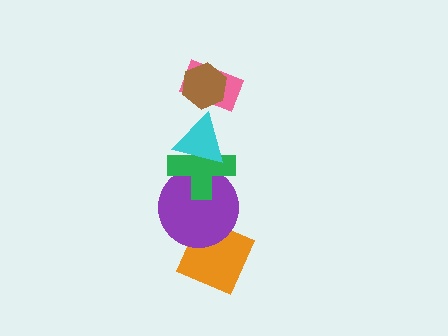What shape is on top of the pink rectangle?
The brown hexagon is on top of the pink rectangle.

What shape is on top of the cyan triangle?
The pink rectangle is on top of the cyan triangle.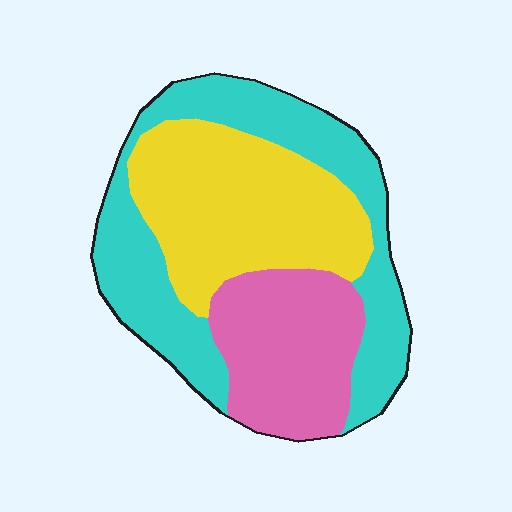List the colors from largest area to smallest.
From largest to smallest: cyan, yellow, pink.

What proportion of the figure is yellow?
Yellow takes up between a third and a half of the figure.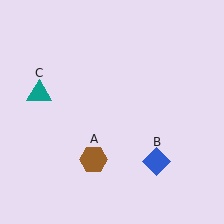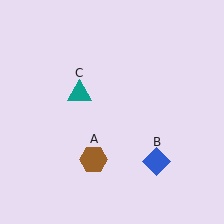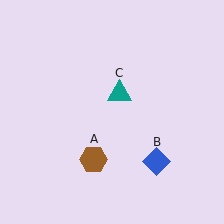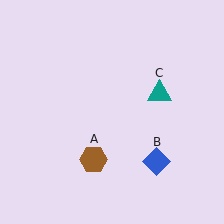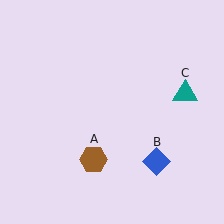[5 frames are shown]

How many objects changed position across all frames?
1 object changed position: teal triangle (object C).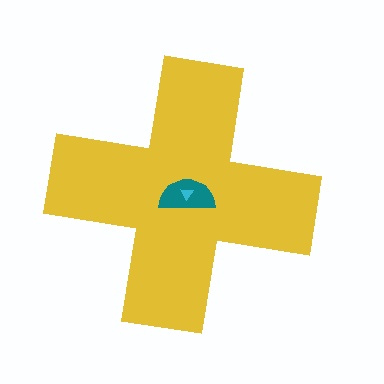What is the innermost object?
The cyan triangle.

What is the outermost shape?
The yellow cross.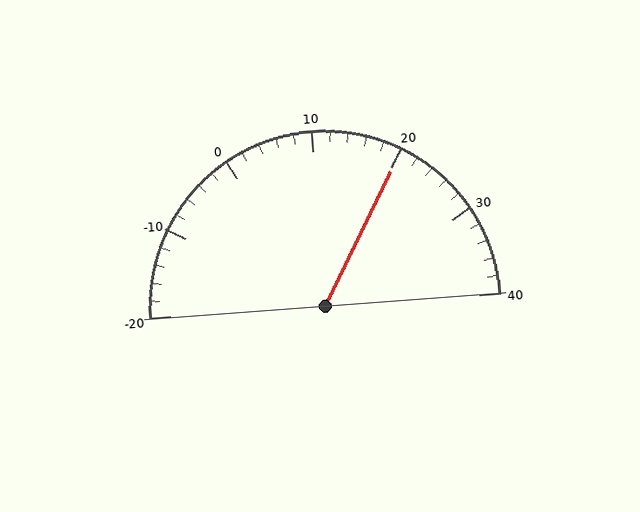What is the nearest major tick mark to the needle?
The nearest major tick mark is 20.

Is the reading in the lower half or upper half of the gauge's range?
The reading is in the upper half of the range (-20 to 40).